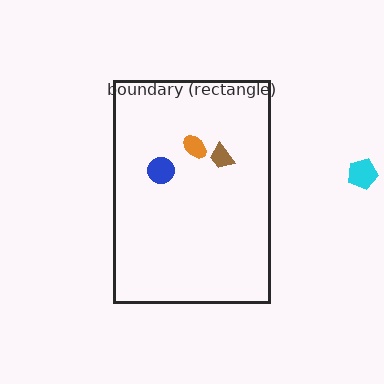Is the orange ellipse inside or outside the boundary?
Inside.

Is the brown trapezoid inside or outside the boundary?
Inside.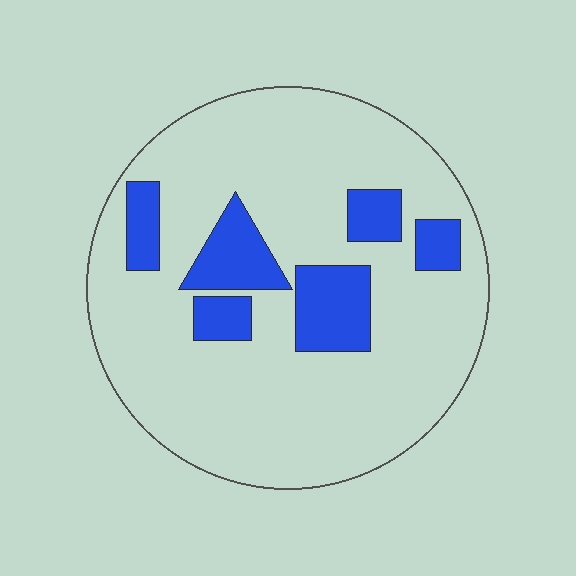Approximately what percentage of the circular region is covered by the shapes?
Approximately 20%.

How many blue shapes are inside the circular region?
6.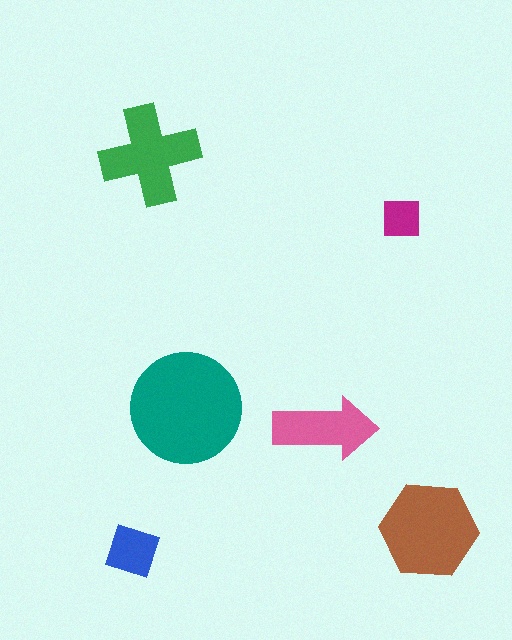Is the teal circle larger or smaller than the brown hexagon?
Larger.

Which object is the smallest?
The magenta square.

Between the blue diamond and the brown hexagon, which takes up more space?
The brown hexagon.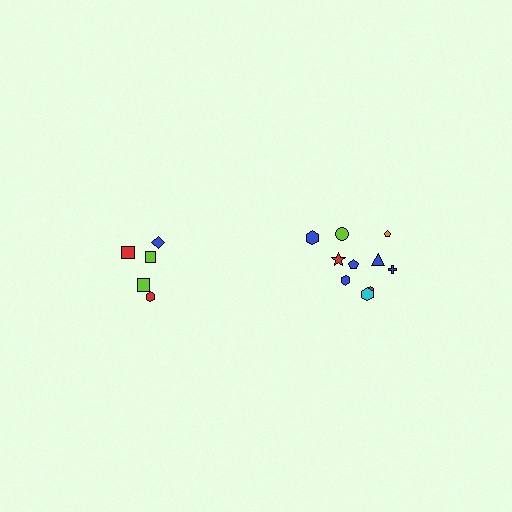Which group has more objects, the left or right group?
The right group.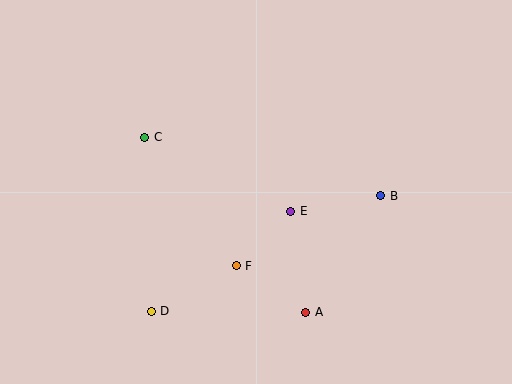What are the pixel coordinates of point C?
Point C is at (145, 137).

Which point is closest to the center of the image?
Point E at (291, 211) is closest to the center.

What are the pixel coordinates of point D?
Point D is at (151, 311).